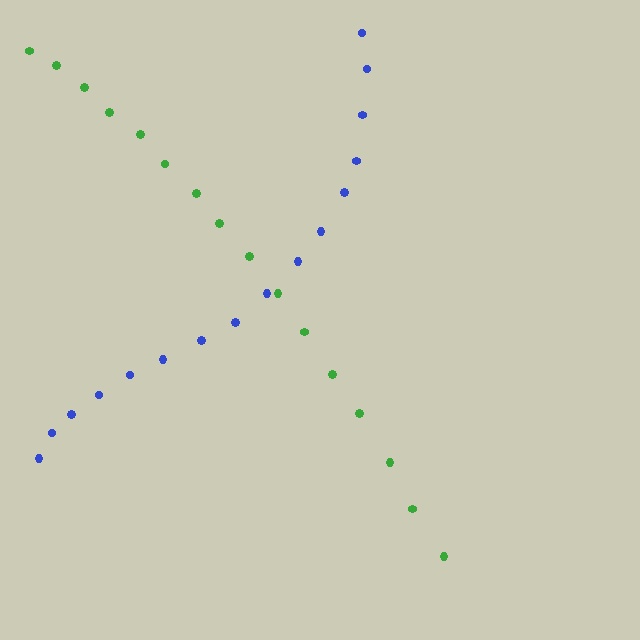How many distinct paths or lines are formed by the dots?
There are 2 distinct paths.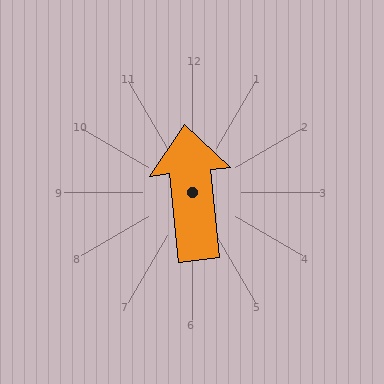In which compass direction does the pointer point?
North.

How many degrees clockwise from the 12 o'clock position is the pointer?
Approximately 354 degrees.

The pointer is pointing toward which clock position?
Roughly 12 o'clock.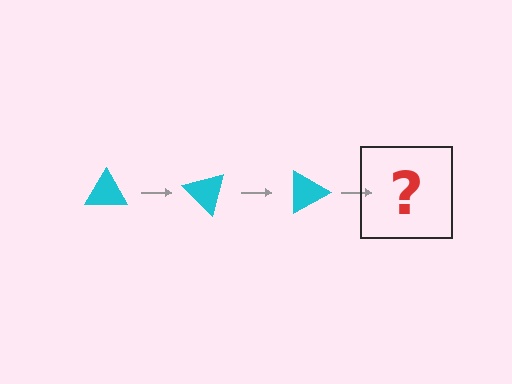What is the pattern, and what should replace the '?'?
The pattern is that the triangle rotates 45 degrees each step. The '?' should be a cyan triangle rotated 135 degrees.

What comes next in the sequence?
The next element should be a cyan triangle rotated 135 degrees.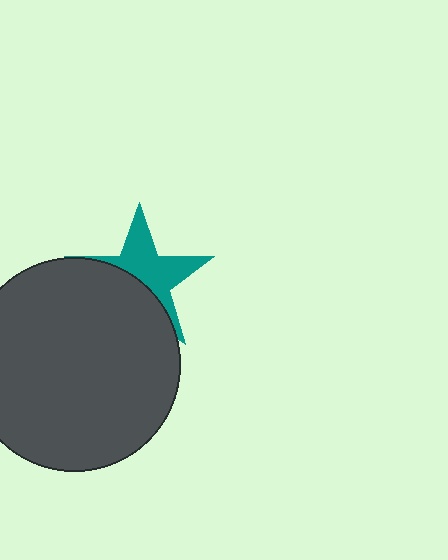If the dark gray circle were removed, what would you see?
You would see the complete teal star.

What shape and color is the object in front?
The object in front is a dark gray circle.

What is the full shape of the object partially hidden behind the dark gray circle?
The partially hidden object is a teal star.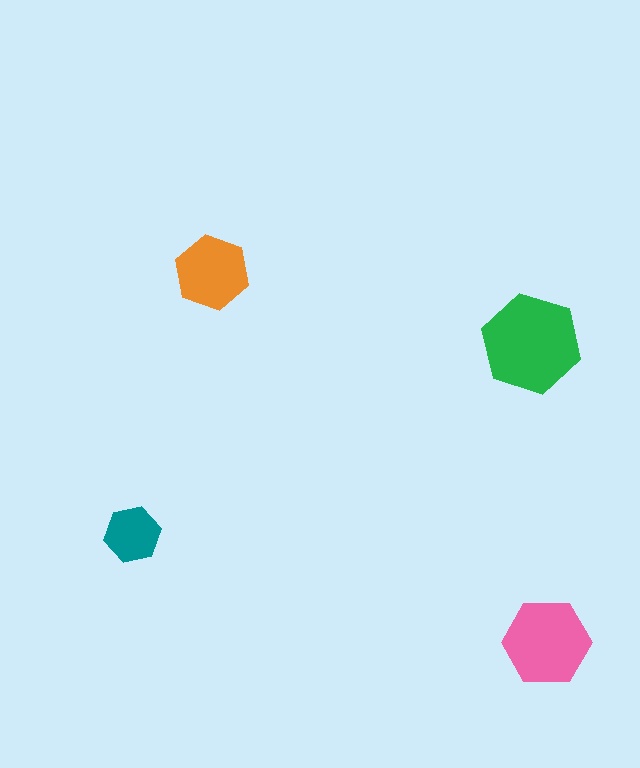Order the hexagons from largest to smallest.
the green one, the pink one, the orange one, the teal one.